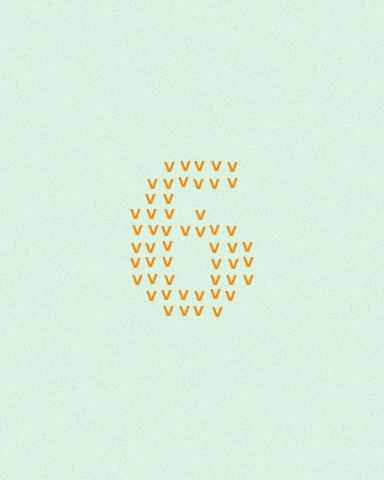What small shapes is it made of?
It is made of small letter V's.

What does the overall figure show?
The overall figure shows the digit 6.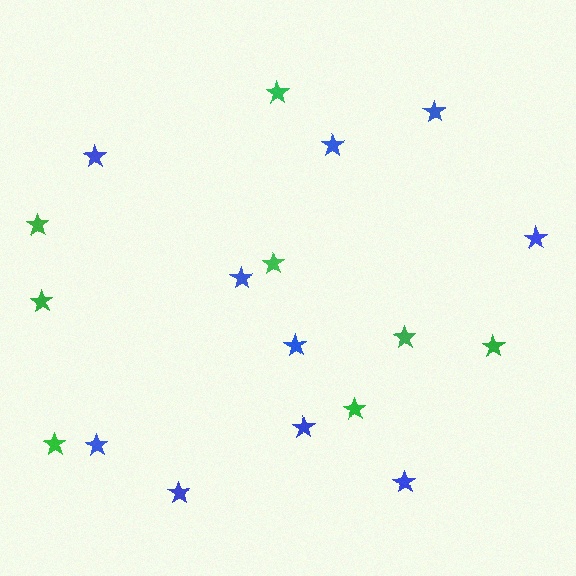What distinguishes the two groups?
There are 2 groups: one group of green stars (8) and one group of blue stars (10).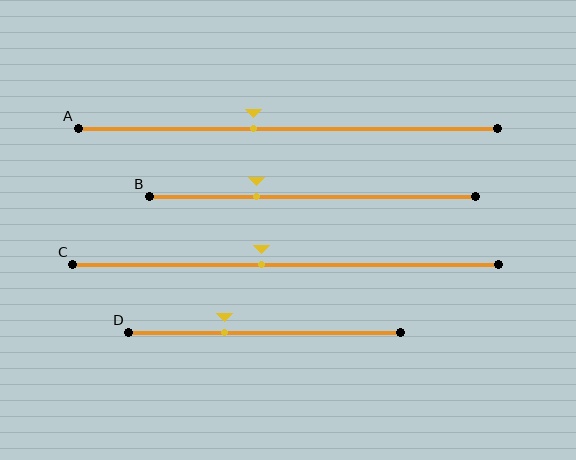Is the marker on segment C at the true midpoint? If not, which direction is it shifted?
No, the marker on segment C is shifted to the left by about 6% of the segment length.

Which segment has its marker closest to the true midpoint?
Segment C has its marker closest to the true midpoint.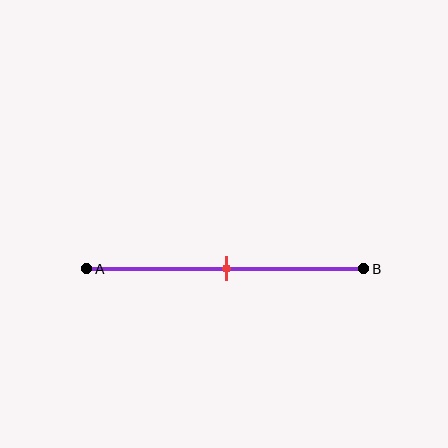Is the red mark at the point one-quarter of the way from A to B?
No, the mark is at about 50% from A, not at the 25% one-quarter point.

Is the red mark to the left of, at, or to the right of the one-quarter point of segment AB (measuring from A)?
The red mark is to the right of the one-quarter point of segment AB.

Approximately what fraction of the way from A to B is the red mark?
The red mark is approximately 50% of the way from A to B.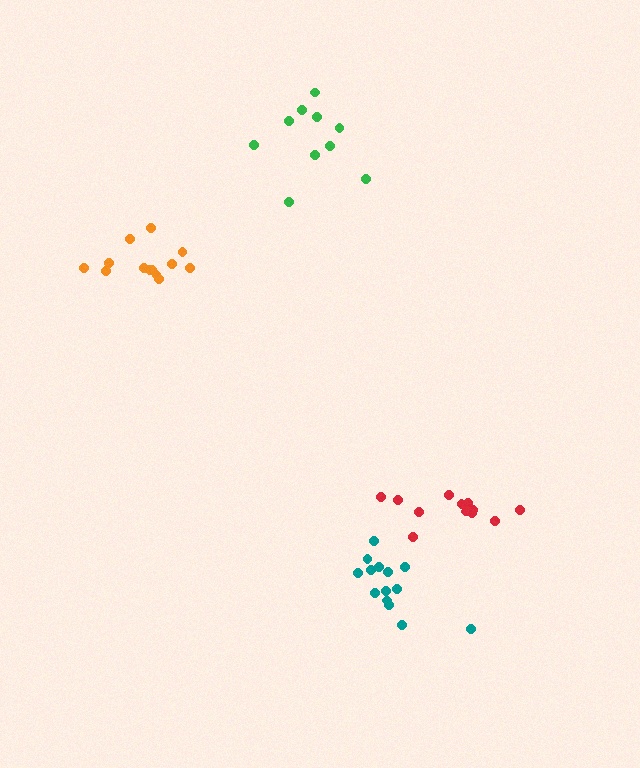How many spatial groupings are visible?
There are 4 spatial groupings.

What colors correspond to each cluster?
The clusters are colored: green, red, teal, orange.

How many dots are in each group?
Group 1: 10 dots, Group 2: 12 dots, Group 3: 14 dots, Group 4: 13 dots (49 total).